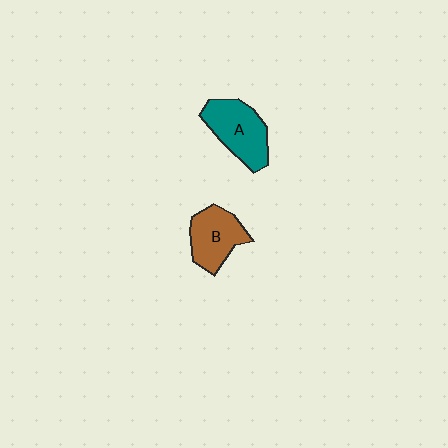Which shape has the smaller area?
Shape B (brown).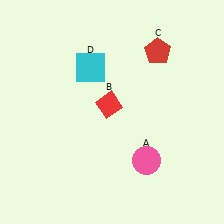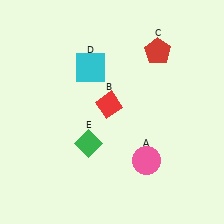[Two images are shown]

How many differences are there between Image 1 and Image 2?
There is 1 difference between the two images.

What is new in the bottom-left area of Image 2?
A green diamond (E) was added in the bottom-left area of Image 2.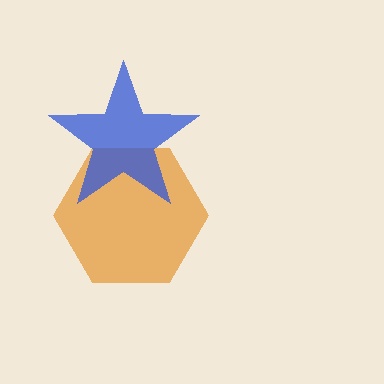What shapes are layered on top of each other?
The layered shapes are: an orange hexagon, a blue star.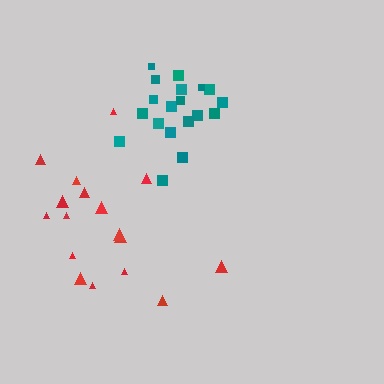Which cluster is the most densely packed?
Teal.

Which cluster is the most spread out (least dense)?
Red.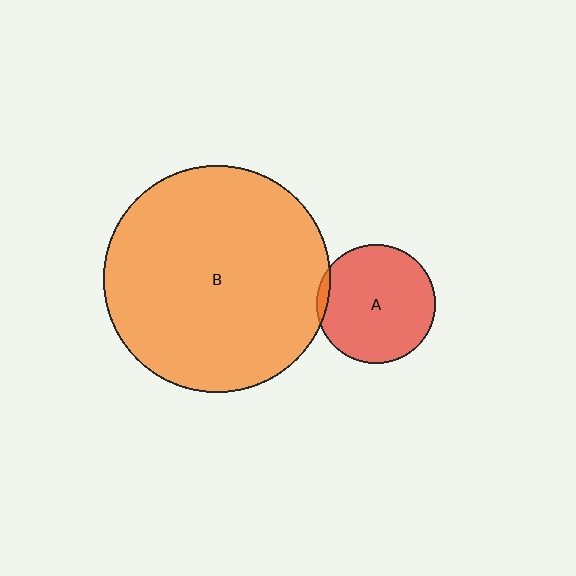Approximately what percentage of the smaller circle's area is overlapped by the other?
Approximately 5%.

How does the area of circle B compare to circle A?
Approximately 3.6 times.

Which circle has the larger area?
Circle B (orange).